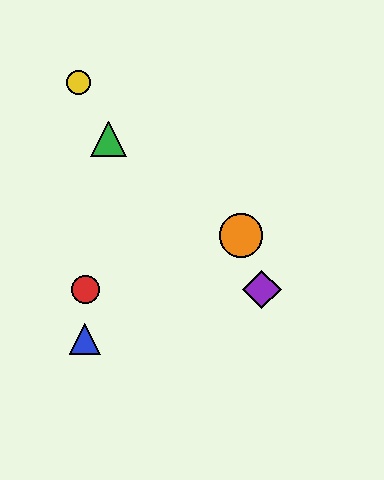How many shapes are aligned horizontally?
2 shapes (the red circle, the purple diamond) are aligned horizontally.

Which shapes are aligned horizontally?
The red circle, the purple diamond are aligned horizontally.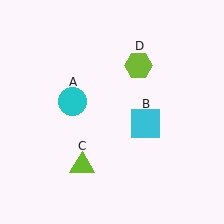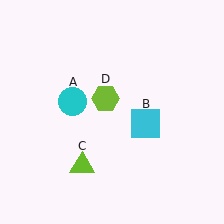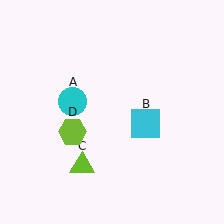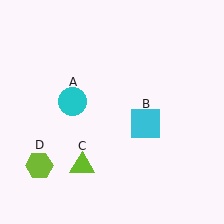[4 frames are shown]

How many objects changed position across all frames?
1 object changed position: lime hexagon (object D).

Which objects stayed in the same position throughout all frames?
Cyan circle (object A) and cyan square (object B) and lime triangle (object C) remained stationary.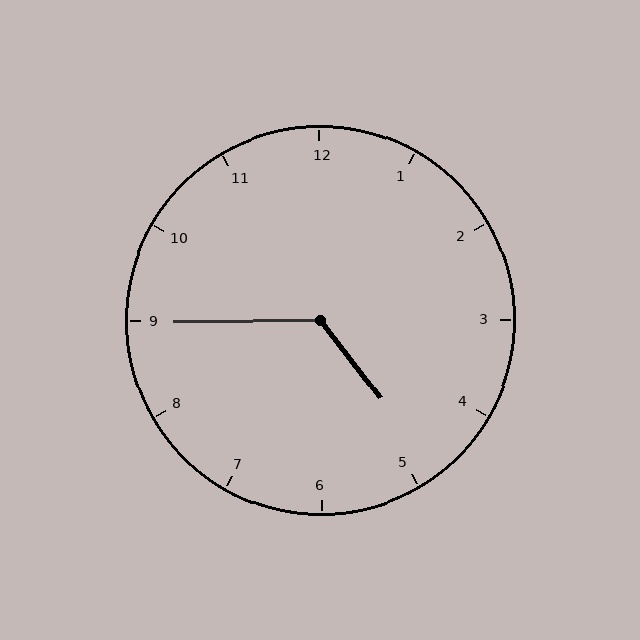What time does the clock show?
4:45.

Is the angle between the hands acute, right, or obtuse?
It is obtuse.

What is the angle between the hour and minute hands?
Approximately 128 degrees.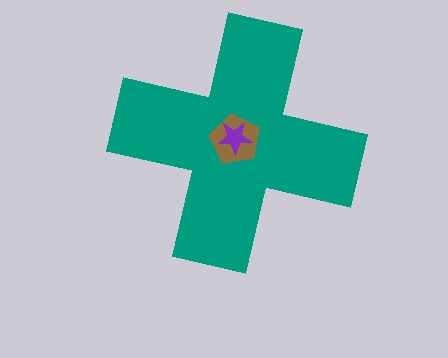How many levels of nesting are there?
3.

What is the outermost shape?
The teal cross.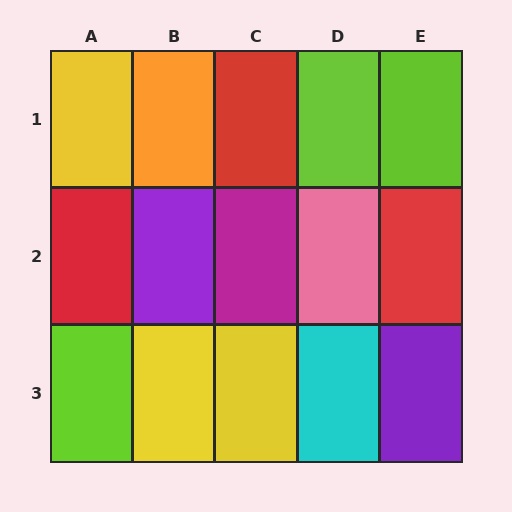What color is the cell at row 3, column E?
Purple.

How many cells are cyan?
1 cell is cyan.